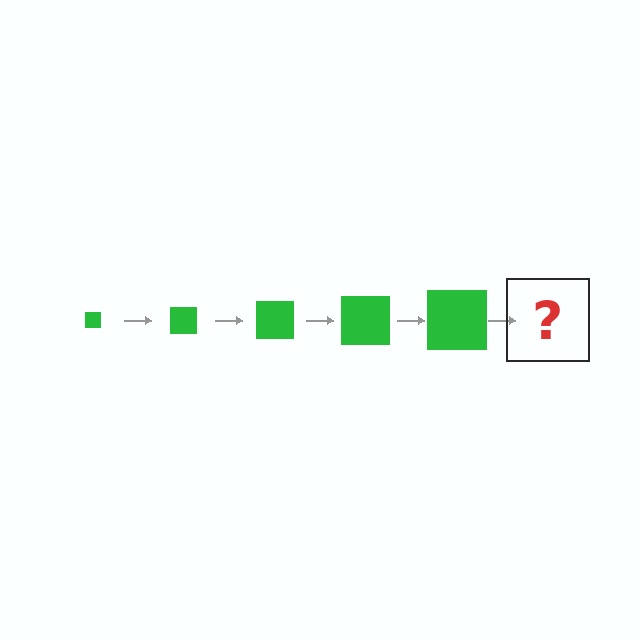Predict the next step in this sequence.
The next step is a green square, larger than the previous one.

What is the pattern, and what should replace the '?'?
The pattern is that the square gets progressively larger each step. The '?' should be a green square, larger than the previous one.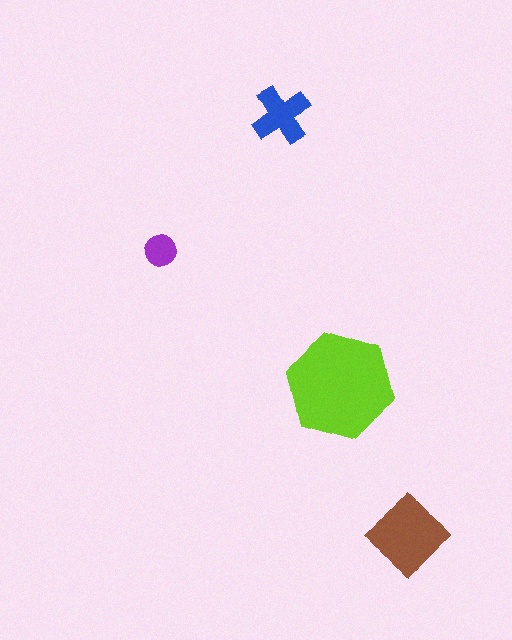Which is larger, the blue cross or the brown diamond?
The brown diamond.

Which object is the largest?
The lime hexagon.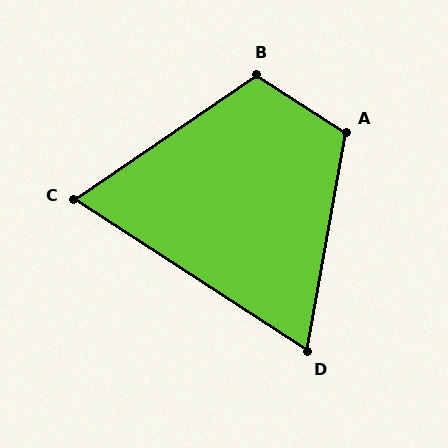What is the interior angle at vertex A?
Approximately 113 degrees (obtuse).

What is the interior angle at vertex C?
Approximately 67 degrees (acute).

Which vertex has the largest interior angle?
B, at approximately 113 degrees.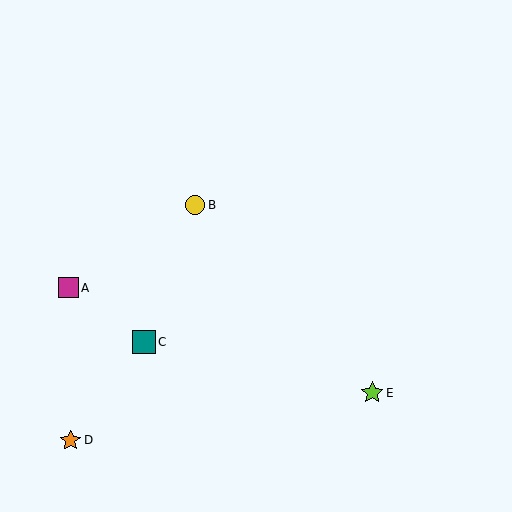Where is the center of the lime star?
The center of the lime star is at (372, 393).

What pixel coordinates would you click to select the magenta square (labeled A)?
Click at (68, 288) to select the magenta square A.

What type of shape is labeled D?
Shape D is an orange star.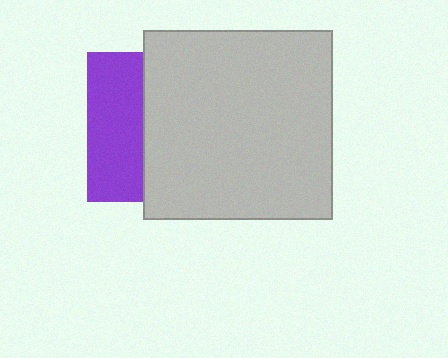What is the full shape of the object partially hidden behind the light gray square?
The partially hidden object is a purple square.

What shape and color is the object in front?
The object in front is a light gray square.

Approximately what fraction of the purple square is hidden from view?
Roughly 63% of the purple square is hidden behind the light gray square.